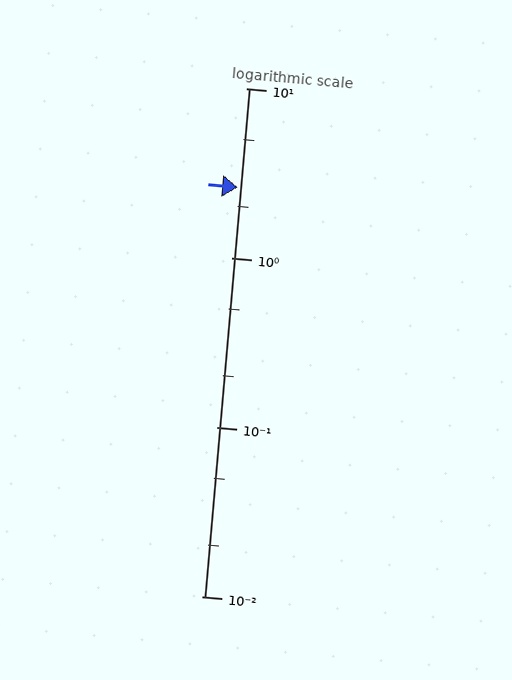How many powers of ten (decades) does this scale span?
The scale spans 3 decades, from 0.01 to 10.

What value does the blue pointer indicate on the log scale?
The pointer indicates approximately 2.6.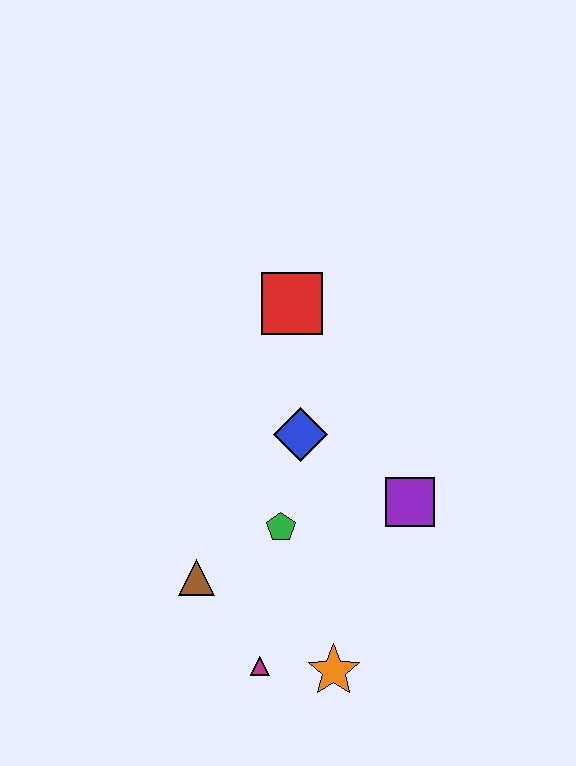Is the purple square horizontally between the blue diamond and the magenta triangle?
No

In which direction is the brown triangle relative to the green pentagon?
The brown triangle is to the left of the green pentagon.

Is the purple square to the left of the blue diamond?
No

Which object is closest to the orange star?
The magenta triangle is closest to the orange star.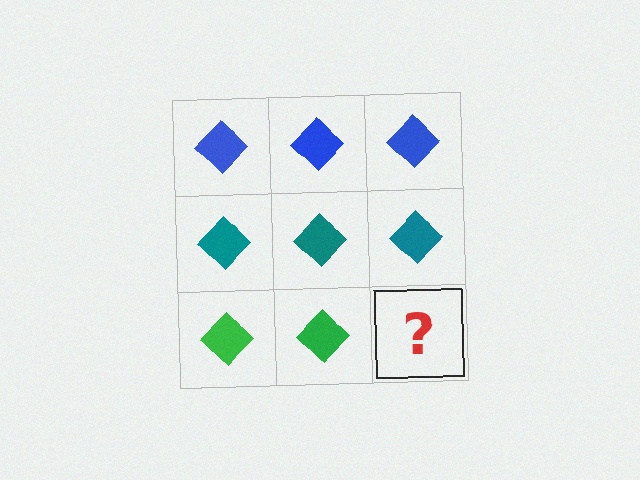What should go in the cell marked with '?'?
The missing cell should contain a green diamond.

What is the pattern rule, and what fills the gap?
The rule is that each row has a consistent color. The gap should be filled with a green diamond.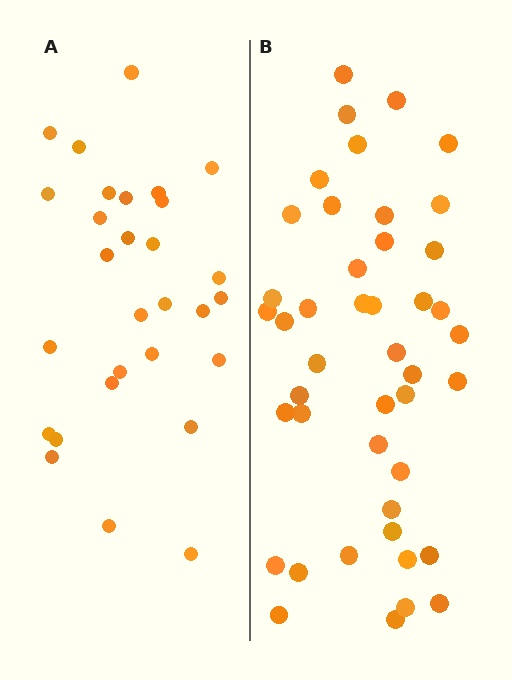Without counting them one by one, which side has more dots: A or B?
Region B (the right region) has more dots.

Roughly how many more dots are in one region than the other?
Region B has approximately 15 more dots than region A.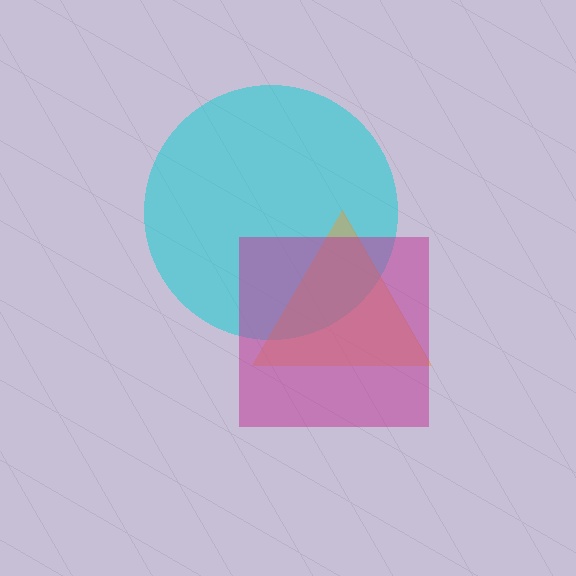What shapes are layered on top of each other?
The layered shapes are: a cyan circle, an orange triangle, a magenta square.